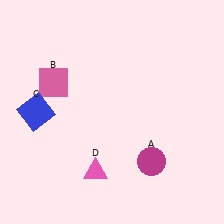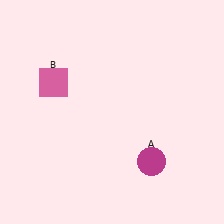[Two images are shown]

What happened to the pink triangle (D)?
The pink triangle (D) was removed in Image 2. It was in the bottom-left area of Image 1.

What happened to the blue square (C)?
The blue square (C) was removed in Image 2. It was in the top-left area of Image 1.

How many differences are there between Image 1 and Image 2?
There are 2 differences between the two images.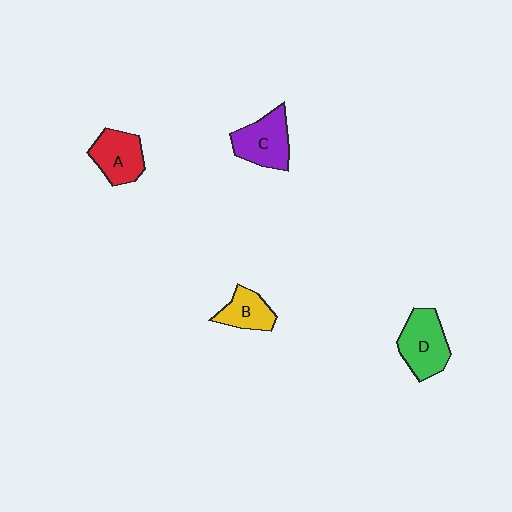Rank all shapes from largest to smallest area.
From largest to smallest: D (green), C (purple), A (red), B (yellow).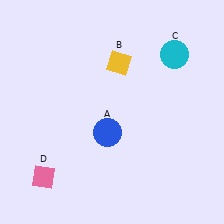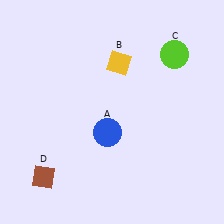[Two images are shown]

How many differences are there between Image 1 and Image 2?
There are 2 differences between the two images.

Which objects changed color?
C changed from cyan to lime. D changed from pink to brown.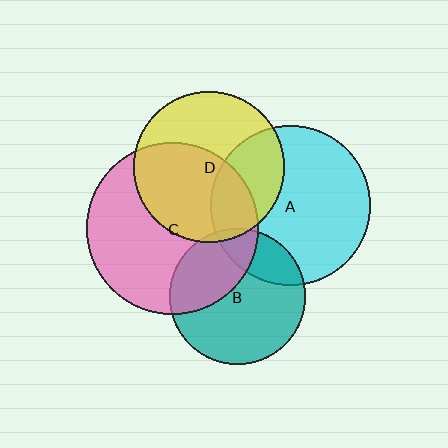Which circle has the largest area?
Circle C (pink).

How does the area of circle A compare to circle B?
Approximately 1.4 times.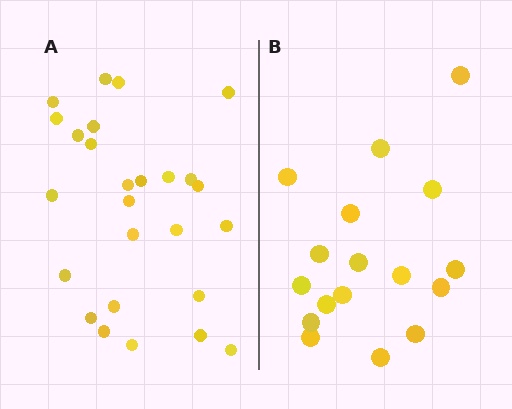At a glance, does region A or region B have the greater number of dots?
Region A (the left region) has more dots.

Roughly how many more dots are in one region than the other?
Region A has roughly 8 or so more dots than region B.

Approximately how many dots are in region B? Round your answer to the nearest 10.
About 20 dots. (The exact count is 17, which rounds to 20.)